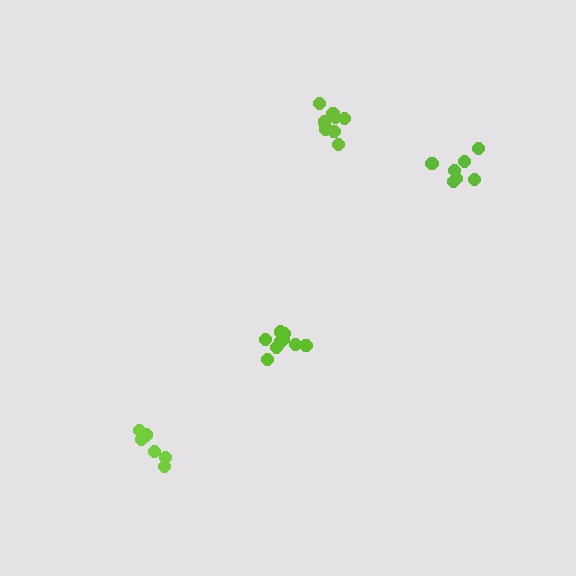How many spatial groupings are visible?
There are 4 spatial groupings.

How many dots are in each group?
Group 1: 6 dots, Group 2: 9 dots, Group 3: 8 dots, Group 4: 7 dots (30 total).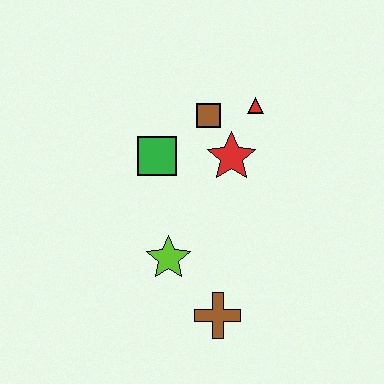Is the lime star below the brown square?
Yes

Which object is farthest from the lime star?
The red triangle is farthest from the lime star.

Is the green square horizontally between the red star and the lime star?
No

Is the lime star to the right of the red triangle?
No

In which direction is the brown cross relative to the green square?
The brown cross is below the green square.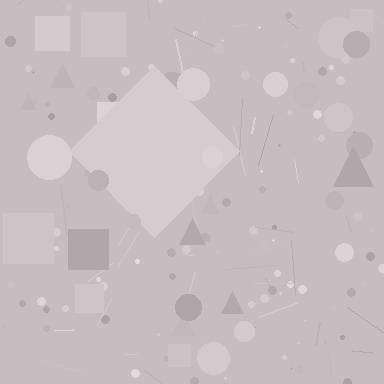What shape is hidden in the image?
A diamond is hidden in the image.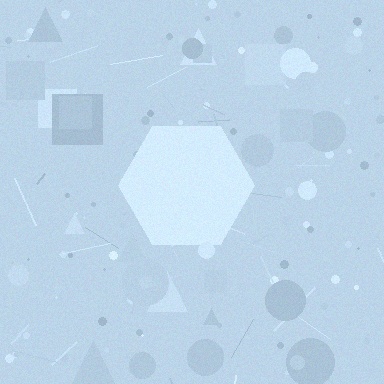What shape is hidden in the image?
A hexagon is hidden in the image.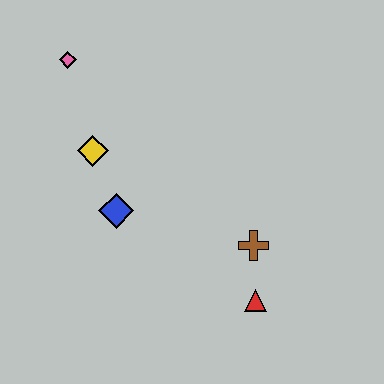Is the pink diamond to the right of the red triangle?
No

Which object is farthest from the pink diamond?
The red triangle is farthest from the pink diamond.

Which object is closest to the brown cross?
The red triangle is closest to the brown cross.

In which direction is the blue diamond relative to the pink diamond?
The blue diamond is below the pink diamond.